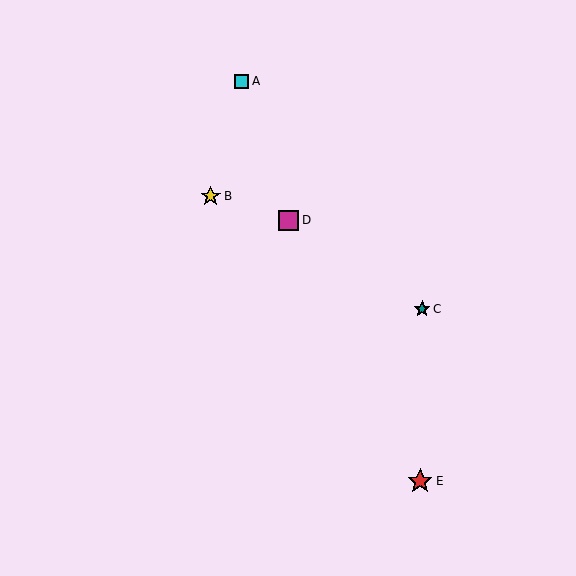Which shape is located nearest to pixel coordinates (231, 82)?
The cyan square (labeled A) at (241, 81) is nearest to that location.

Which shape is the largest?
The red star (labeled E) is the largest.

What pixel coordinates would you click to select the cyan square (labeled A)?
Click at (241, 81) to select the cyan square A.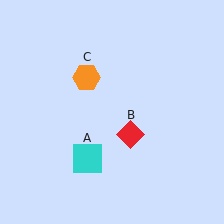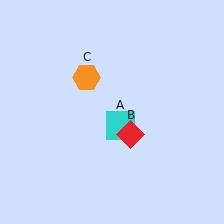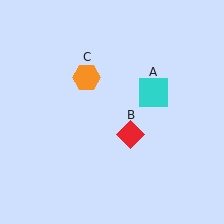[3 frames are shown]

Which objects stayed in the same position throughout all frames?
Red diamond (object B) and orange hexagon (object C) remained stationary.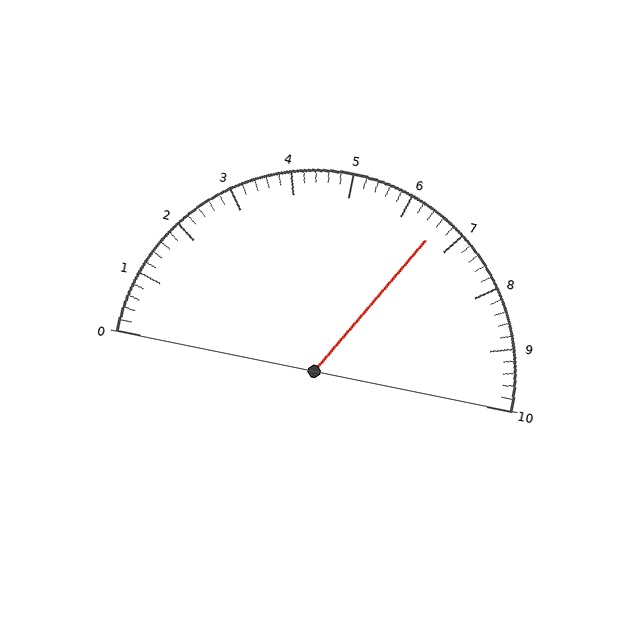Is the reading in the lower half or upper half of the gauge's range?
The reading is in the upper half of the range (0 to 10).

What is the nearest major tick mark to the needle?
The nearest major tick mark is 7.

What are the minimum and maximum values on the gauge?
The gauge ranges from 0 to 10.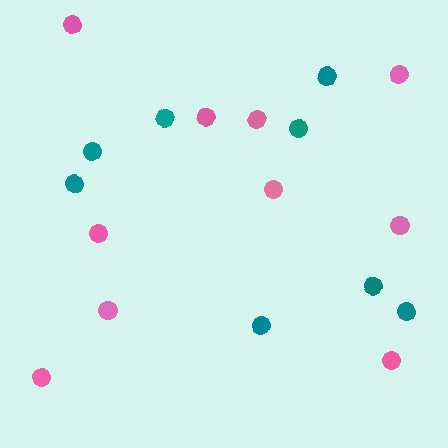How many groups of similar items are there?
There are 2 groups: one group of teal circles (8) and one group of pink circles (10).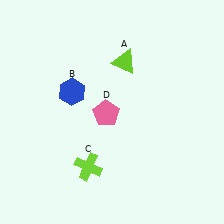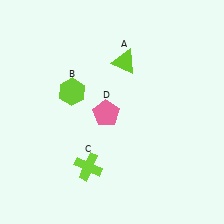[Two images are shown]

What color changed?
The hexagon (B) changed from blue in Image 1 to lime in Image 2.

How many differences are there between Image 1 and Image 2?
There is 1 difference between the two images.